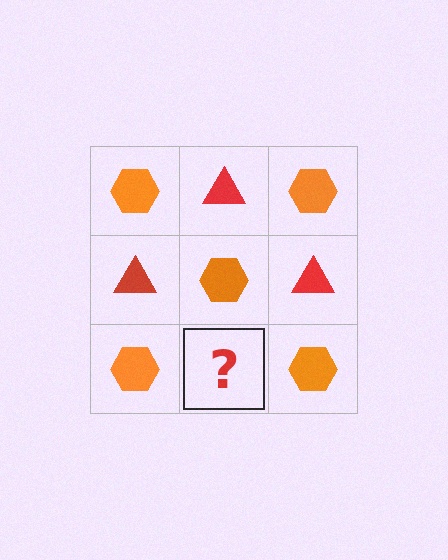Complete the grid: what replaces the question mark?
The question mark should be replaced with a red triangle.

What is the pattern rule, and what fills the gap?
The rule is that it alternates orange hexagon and red triangle in a checkerboard pattern. The gap should be filled with a red triangle.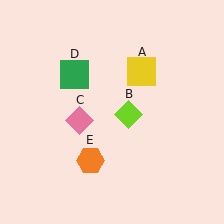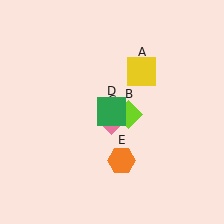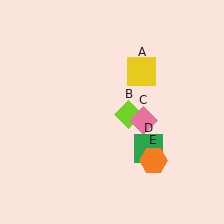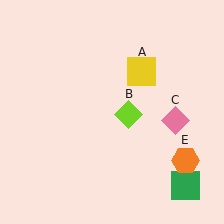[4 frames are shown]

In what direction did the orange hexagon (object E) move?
The orange hexagon (object E) moved right.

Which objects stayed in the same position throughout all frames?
Yellow square (object A) and lime diamond (object B) remained stationary.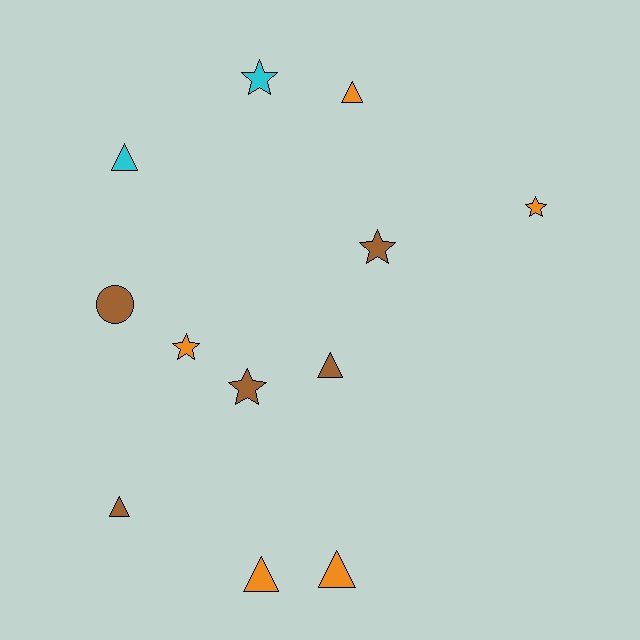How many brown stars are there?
There are 2 brown stars.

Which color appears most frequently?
Brown, with 5 objects.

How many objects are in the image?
There are 12 objects.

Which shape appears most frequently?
Triangle, with 6 objects.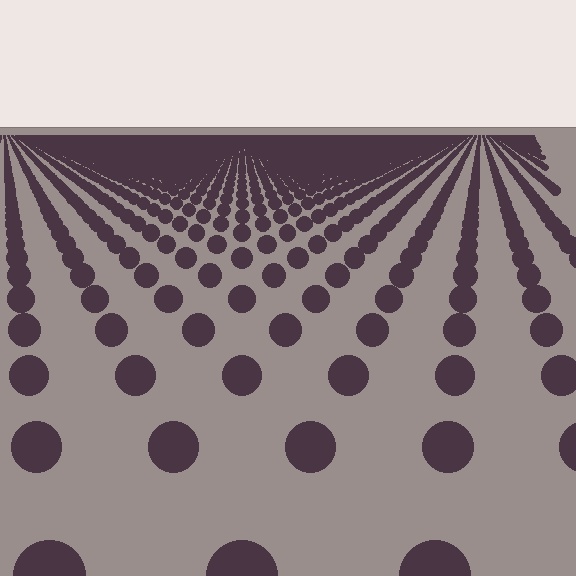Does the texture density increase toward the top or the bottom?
Density increases toward the top.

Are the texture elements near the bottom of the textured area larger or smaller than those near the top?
Larger. Near the bottom, elements are closer to the viewer and appear at a bigger on-screen size.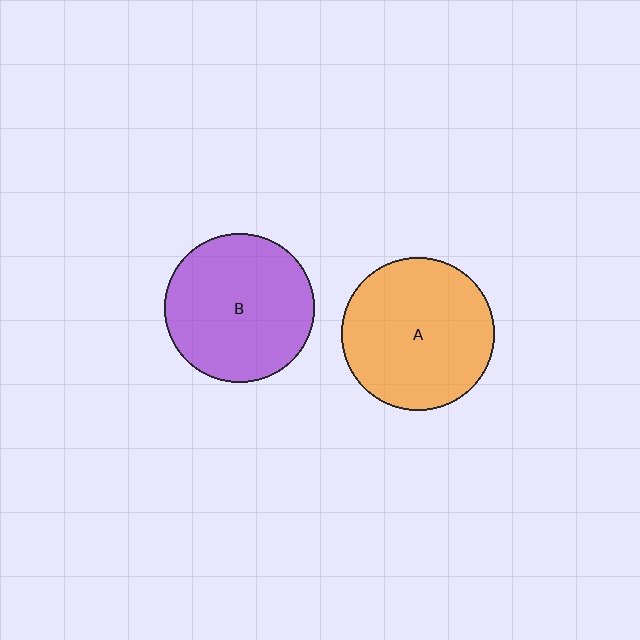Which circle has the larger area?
Circle A (orange).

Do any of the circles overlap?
No, none of the circles overlap.